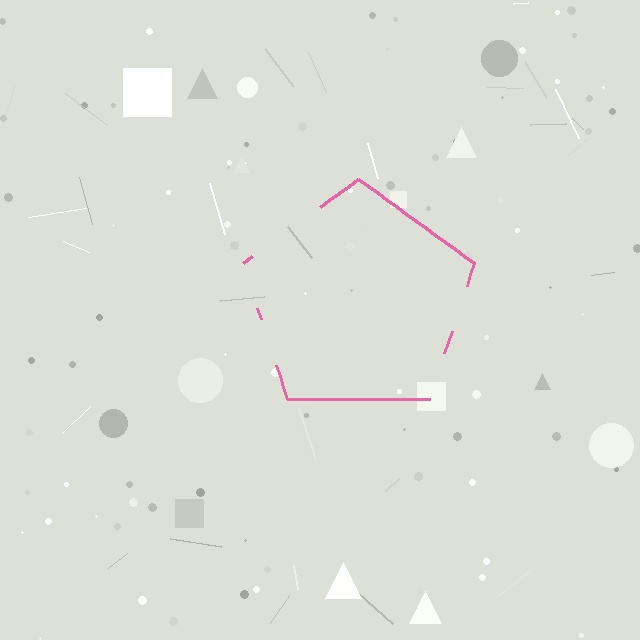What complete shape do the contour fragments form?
The contour fragments form a pentagon.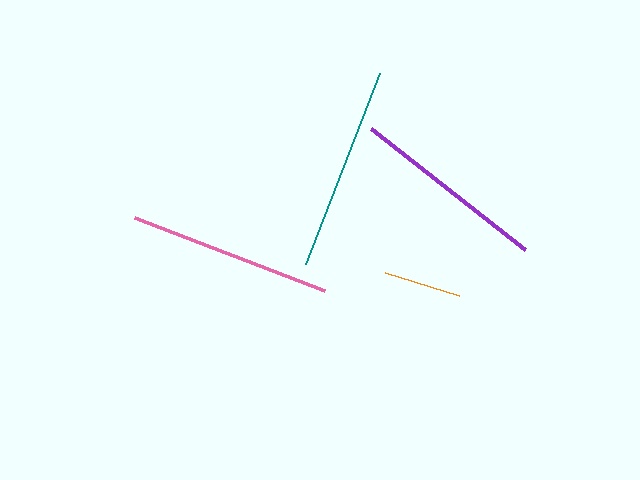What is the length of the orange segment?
The orange segment is approximately 77 pixels long.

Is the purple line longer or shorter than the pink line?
The pink line is longer than the purple line.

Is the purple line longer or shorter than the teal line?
The teal line is longer than the purple line.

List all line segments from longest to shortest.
From longest to shortest: teal, pink, purple, orange.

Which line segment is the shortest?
The orange line is the shortest at approximately 77 pixels.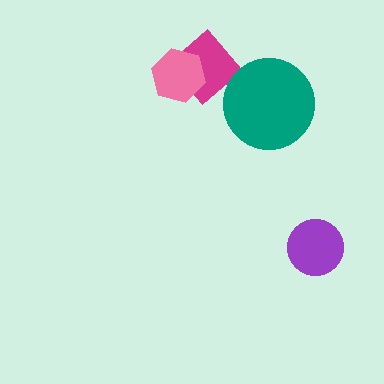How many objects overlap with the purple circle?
0 objects overlap with the purple circle.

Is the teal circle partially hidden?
No, no other shape covers it.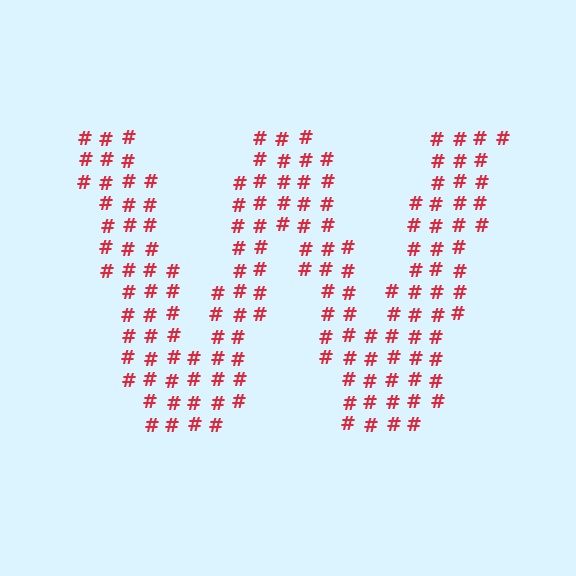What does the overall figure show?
The overall figure shows the letter W.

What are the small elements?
The small elements are hash symbols.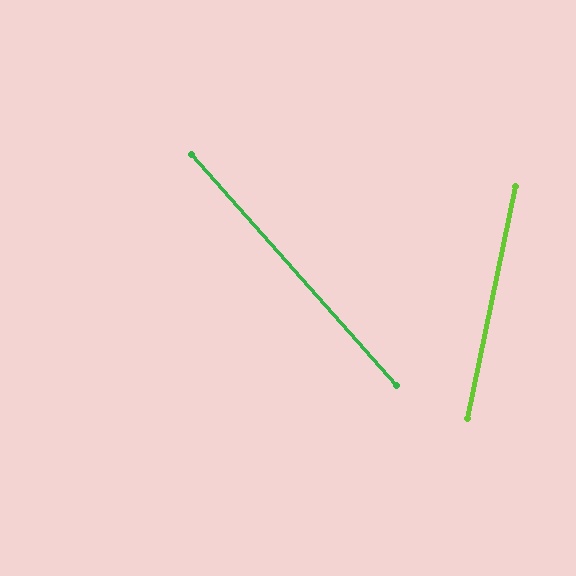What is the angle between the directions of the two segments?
Approximately 53 degrees.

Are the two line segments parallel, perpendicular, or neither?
Neither parallel nor perpendicular — they differ by about 53°.